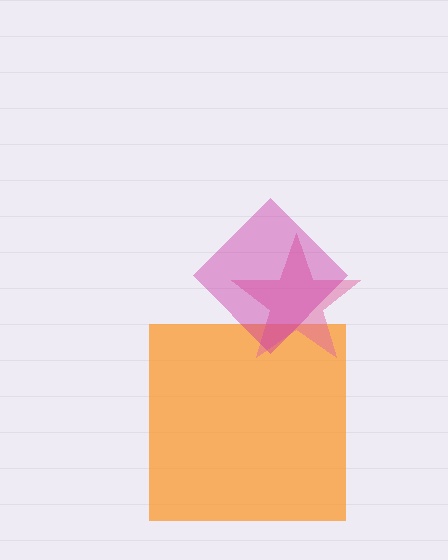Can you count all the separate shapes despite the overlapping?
Yes, there are 3 separate shapes.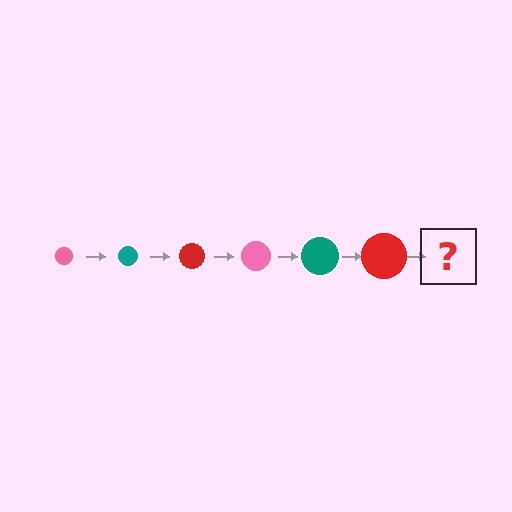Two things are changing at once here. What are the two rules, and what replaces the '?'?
The two rules are that the circle grows larger each step and the color cycles through pink, teal, and red. The '?' should be a pink circle, larger than the previous one.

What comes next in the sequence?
The next element should be a pink circle, larger than the previous one.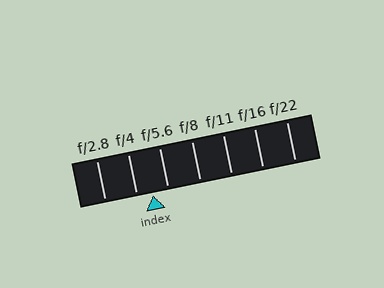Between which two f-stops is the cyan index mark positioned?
The index mark is between f/4 and f/5.6.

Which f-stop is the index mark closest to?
The index mark is closest to f/5.6.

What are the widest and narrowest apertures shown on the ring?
The widest aperture shown is f/2.8 and the narrowest is f/22.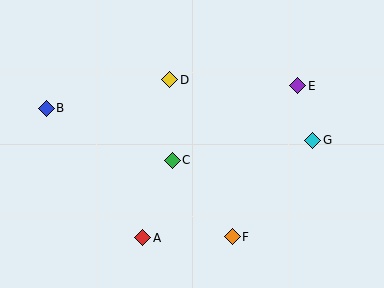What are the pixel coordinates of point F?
Point F is at (232, 237).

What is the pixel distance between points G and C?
The distance between G and C is 142 pixels.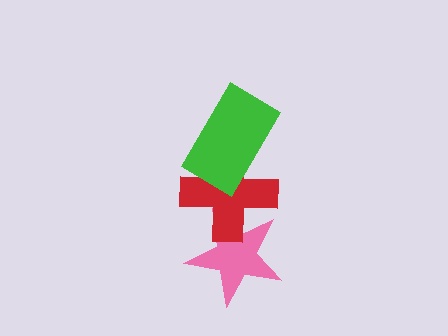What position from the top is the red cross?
The red cross is 2nd from the top.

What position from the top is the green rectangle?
The green rectangle is 1st from the top.